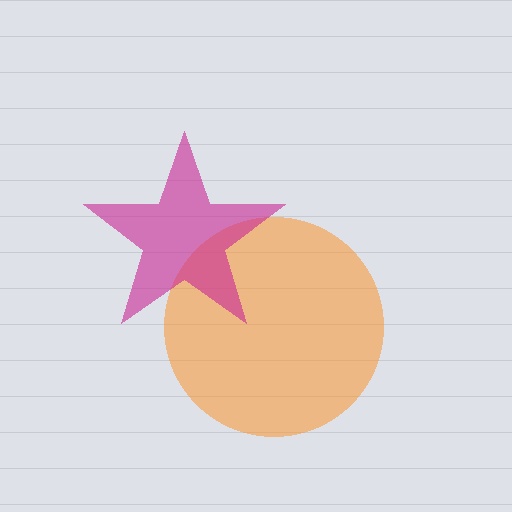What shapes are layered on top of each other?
The layered shapes are: an orange circle, a magenta star.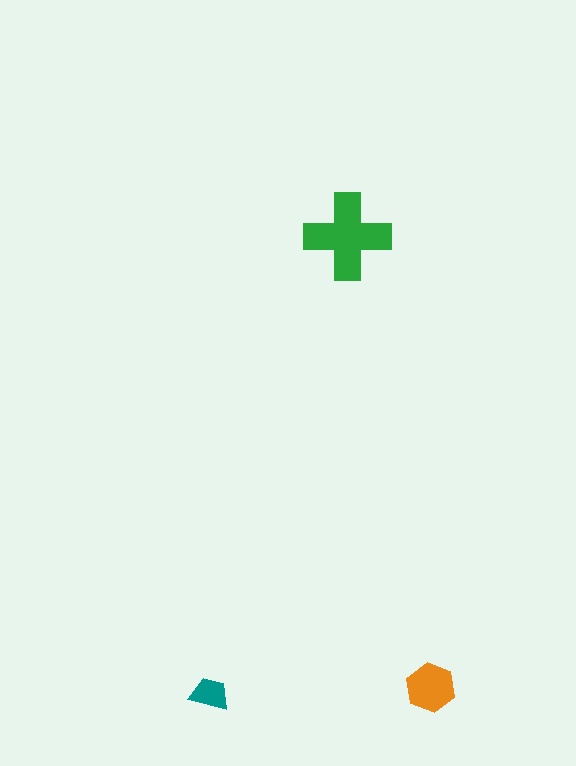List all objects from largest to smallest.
The green cross, the orange hexagon, the teal trapezoid.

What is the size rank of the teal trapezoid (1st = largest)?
3rd.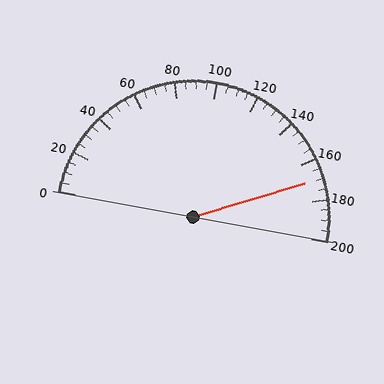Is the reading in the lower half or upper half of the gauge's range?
The reading is in the upper half of the range (0 to 200).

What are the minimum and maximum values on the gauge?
The gauge ranges from 0 to 200.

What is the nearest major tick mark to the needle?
The nearest major tick mark is 160.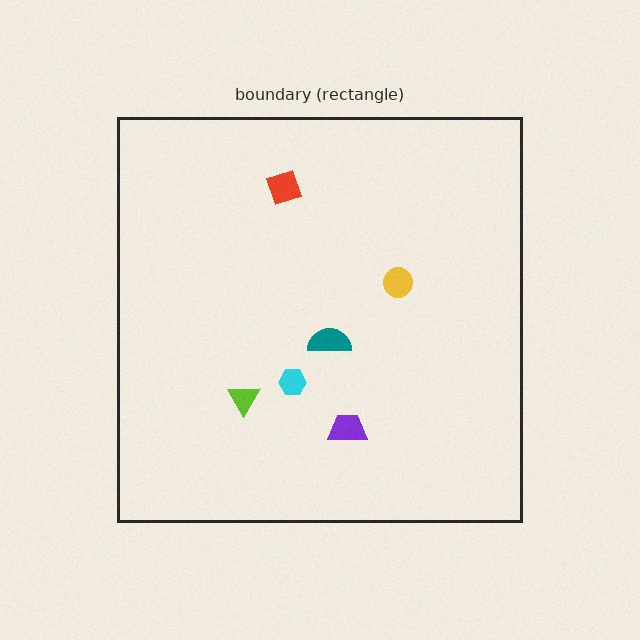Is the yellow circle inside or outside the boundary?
Inside.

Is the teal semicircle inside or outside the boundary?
Inside.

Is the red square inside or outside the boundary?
Inside.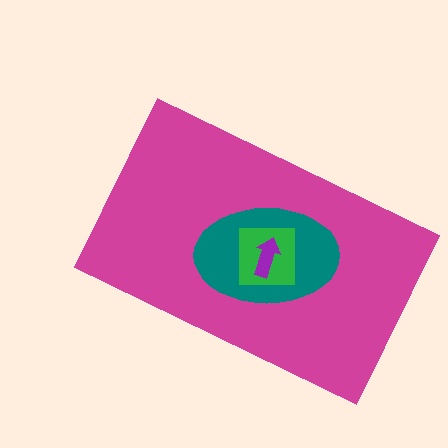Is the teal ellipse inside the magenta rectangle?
Yes.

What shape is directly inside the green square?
The purple arrow.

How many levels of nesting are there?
4.